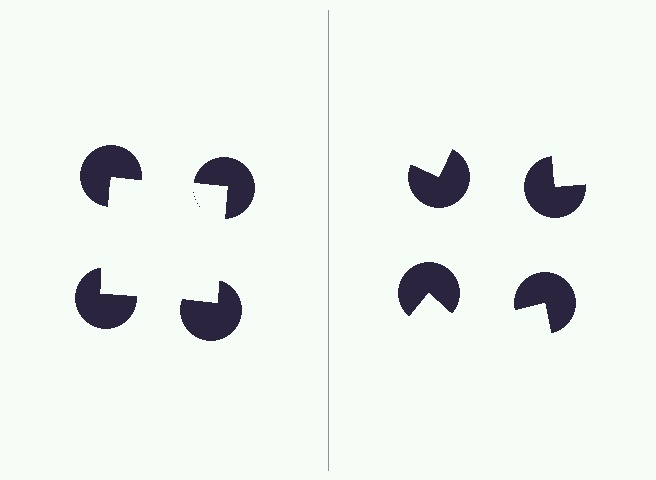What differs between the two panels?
The pac-man discs are positioned identically on both sides; only the wedge orientations differ. On the left they align to a square; on the right they are misaligned.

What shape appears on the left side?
An illusory square.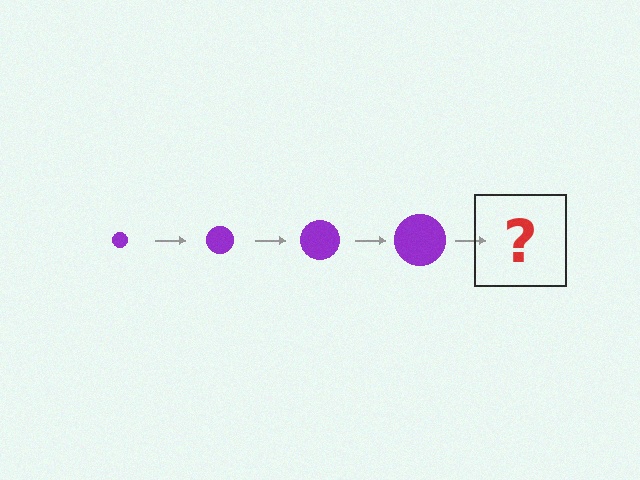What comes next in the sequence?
The next element should be a purple circle, larger than the previous one.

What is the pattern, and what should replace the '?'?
The pattern is that the circle gets progressively larger each step. The '?' should be a purple circle, larger than the previous one.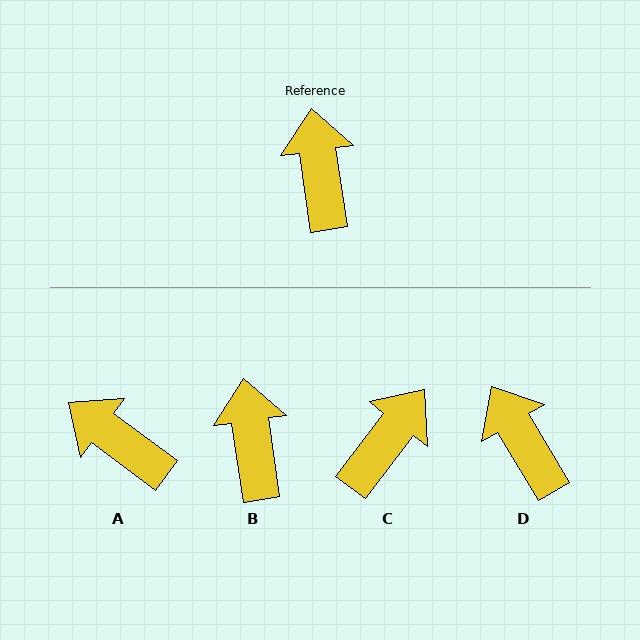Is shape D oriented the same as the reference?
No, it is off by about 22 degrees.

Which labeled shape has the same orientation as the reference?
B.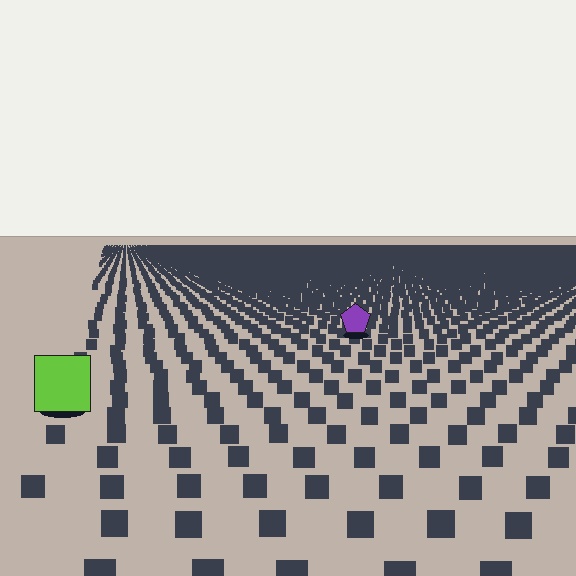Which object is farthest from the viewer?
The purple pentagon is farthest from the viewer. It appears smaller and the ground texture around it is denser.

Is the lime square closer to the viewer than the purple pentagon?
Yes. The lime square is closer — you can tell from the texture gradient: the ground texture is coarser near it.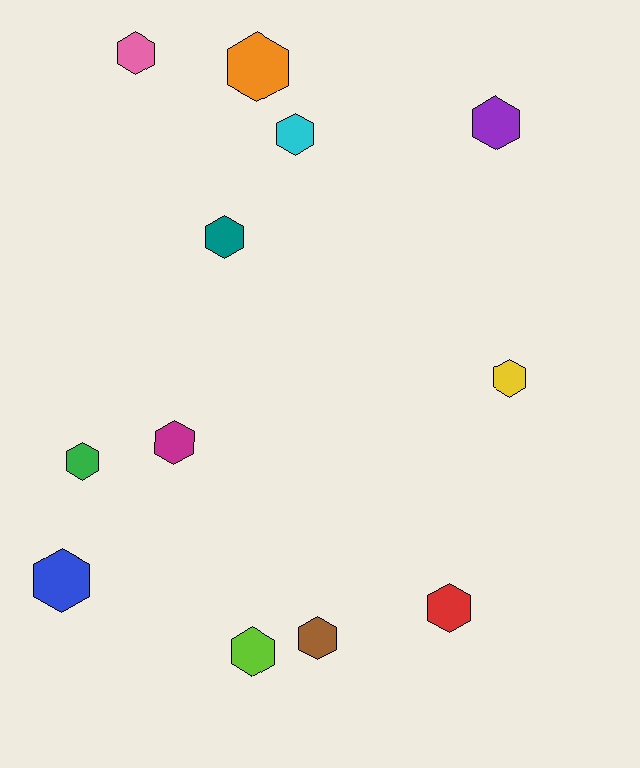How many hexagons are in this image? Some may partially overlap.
There are 12 hexagons.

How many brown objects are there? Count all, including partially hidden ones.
There is 1 brown object.